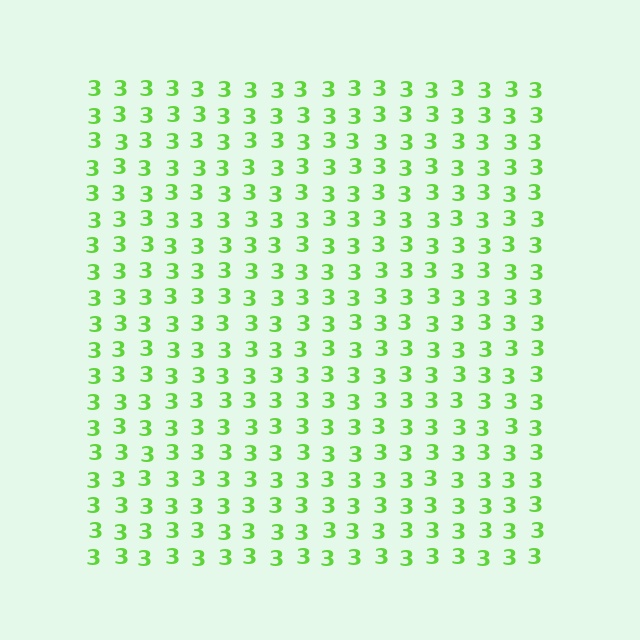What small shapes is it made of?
It is made of small digit 3's.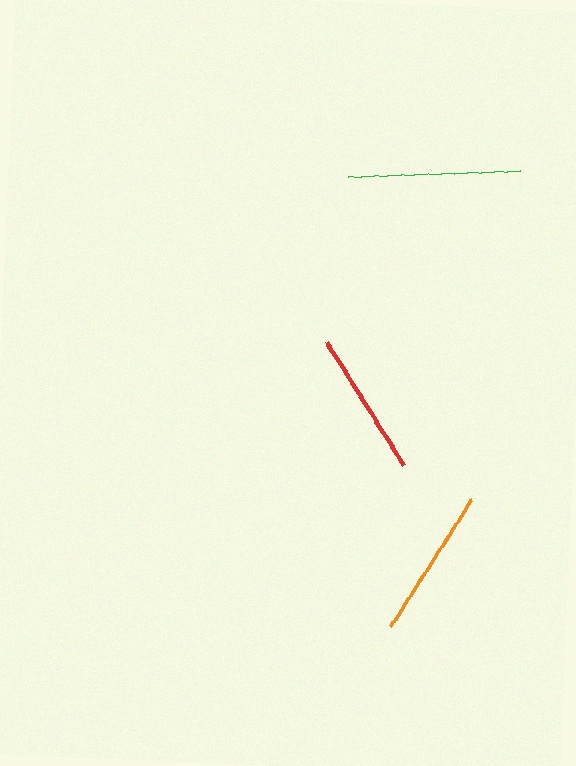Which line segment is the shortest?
The red line is the shortest at approximately 146 pixels.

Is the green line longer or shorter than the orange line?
The green line is longer than the orange line.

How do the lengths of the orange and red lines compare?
The orange and red lines are approximately the same length.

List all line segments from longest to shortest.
From longest to shortest: green, orange, red.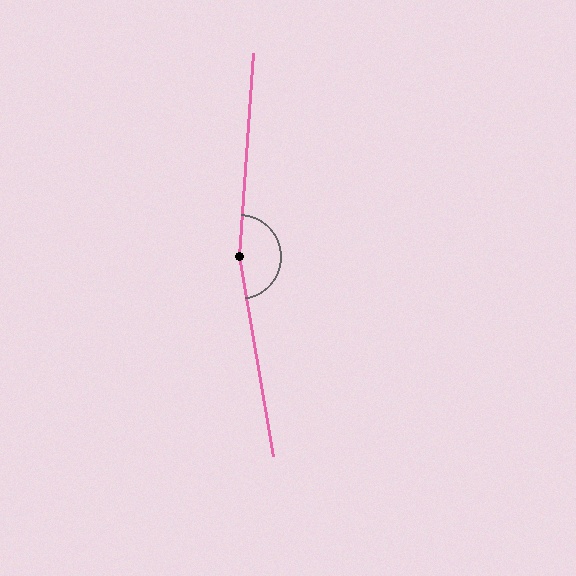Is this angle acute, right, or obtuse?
It is obtuse.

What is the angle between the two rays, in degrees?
Approximately 166 degrees.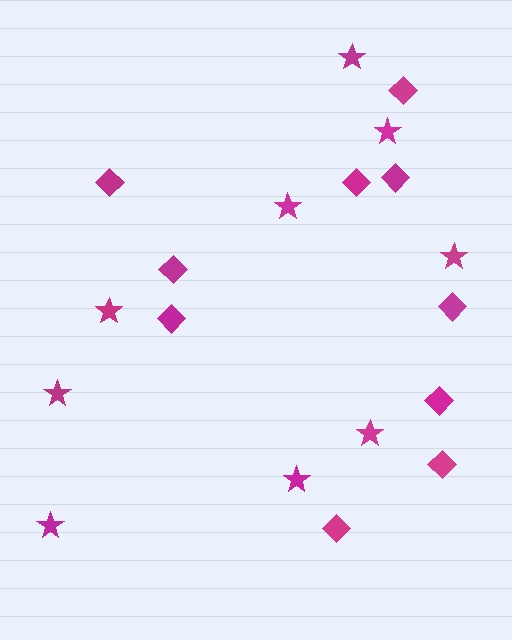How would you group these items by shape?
There are 2 groups: one group of stars (9) and one group of diamonds (10).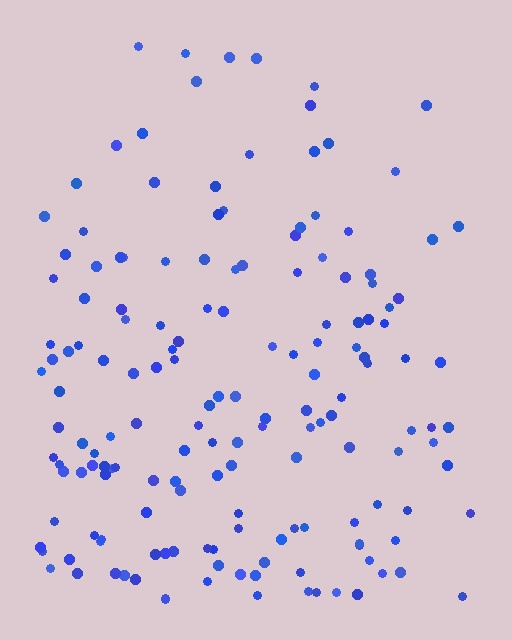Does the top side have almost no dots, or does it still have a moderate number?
Still a moderate number, just noticeably fewer than the bottom.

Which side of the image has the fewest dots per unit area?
The top.